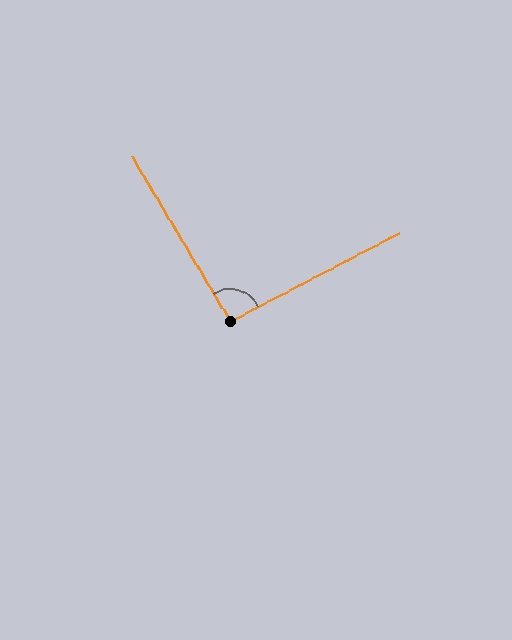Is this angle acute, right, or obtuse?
It is approximately a right angle.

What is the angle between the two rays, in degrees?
Approximately 93 degrees.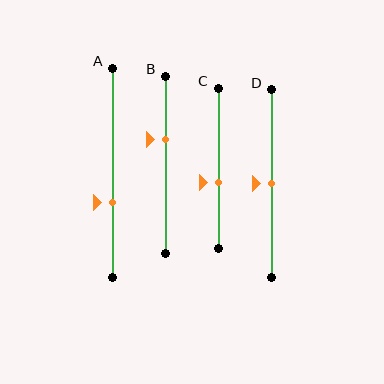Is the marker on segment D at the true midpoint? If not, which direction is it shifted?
Yes, the marker on segment D is at the true midpoint.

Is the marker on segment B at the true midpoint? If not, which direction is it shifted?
No, the marker on segment B is shifted upward by about 14% of the segment length.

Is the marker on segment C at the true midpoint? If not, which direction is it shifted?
No, the marker on segment C is shifted downward by about 9% of the segment length.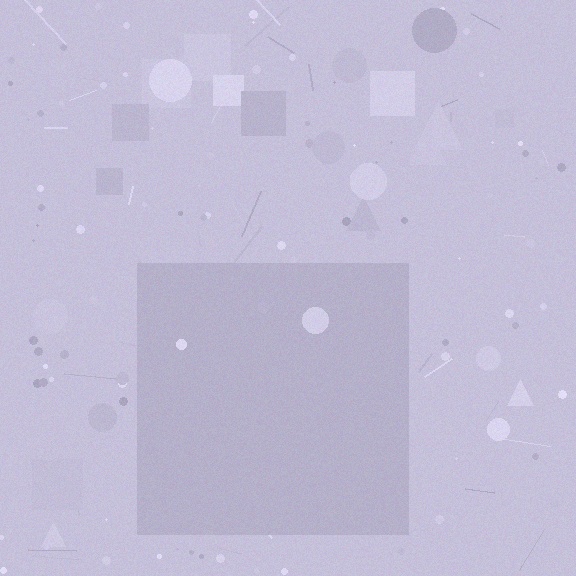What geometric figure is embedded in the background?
A square is embedded in the background.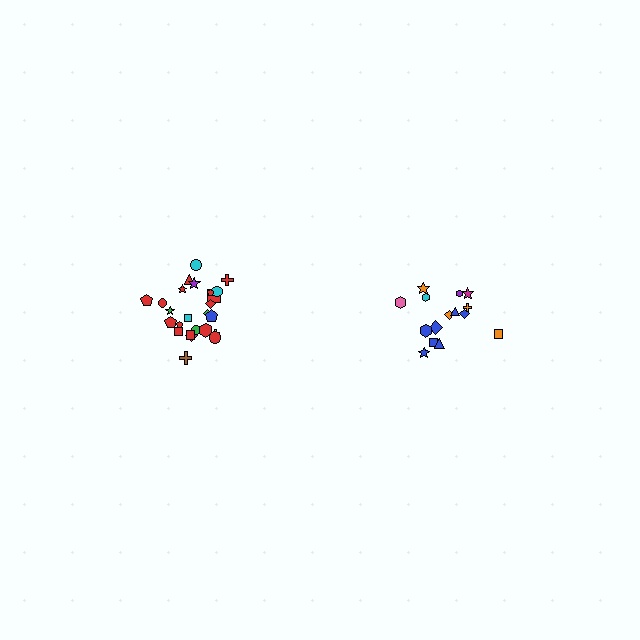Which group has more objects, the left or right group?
The left group.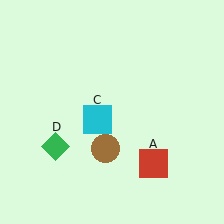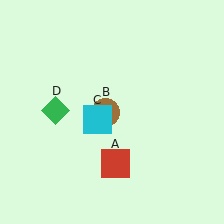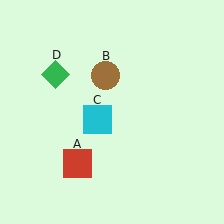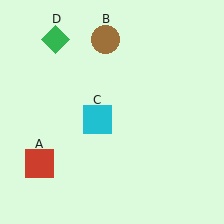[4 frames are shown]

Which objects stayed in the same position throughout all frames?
Cyan square (object C) remained stationary.